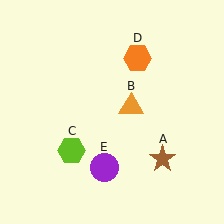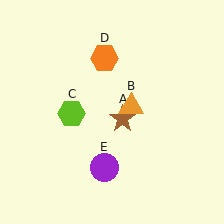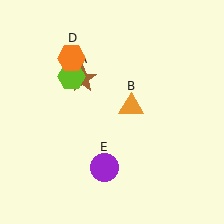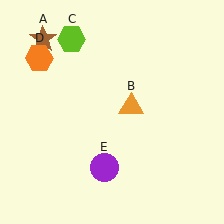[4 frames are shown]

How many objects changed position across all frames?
3 objects changed position: brown star (object A), lime hexagon (object C), orange hexagon (object D).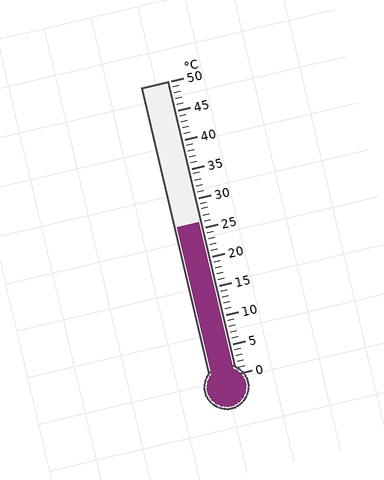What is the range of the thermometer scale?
The thermometer scale ranges from 0°C to 50°C.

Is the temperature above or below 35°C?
The temperature is below 35°C.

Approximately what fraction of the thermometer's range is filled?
The thermometer is filled to approximately 50% of its range.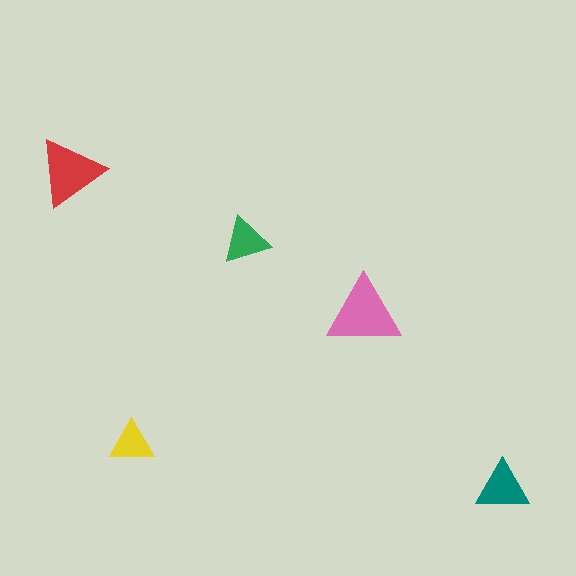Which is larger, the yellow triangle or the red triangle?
The red one.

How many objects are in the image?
There are 5 objects in the image.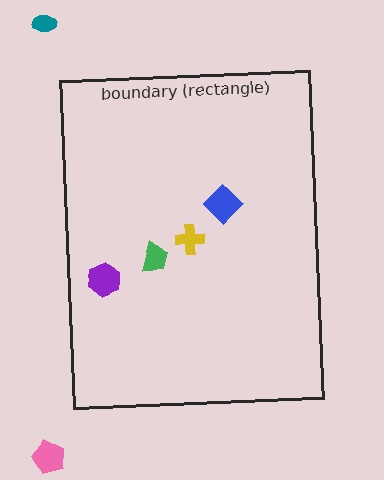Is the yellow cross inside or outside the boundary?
Inside.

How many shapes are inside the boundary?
4 inside, 2 outside.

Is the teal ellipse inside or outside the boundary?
Outside.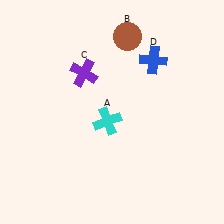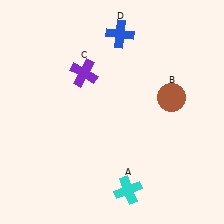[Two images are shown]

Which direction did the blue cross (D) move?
The blue cross (D) moved left.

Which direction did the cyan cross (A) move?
The cyan cross (A) moved down.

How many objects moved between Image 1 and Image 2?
3 objects moved between the two images.